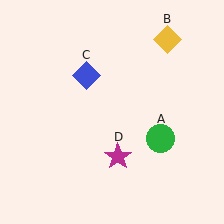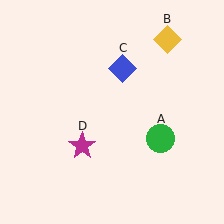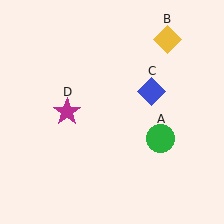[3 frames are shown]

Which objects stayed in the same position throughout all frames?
Green circle (object A) and yellow diamond (object B) remained stationary.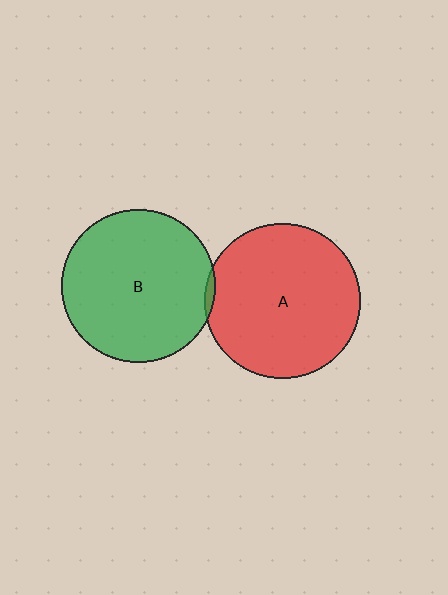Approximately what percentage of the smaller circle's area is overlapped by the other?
Approximately 5%.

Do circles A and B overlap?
Yes.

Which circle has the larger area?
Circle A (red).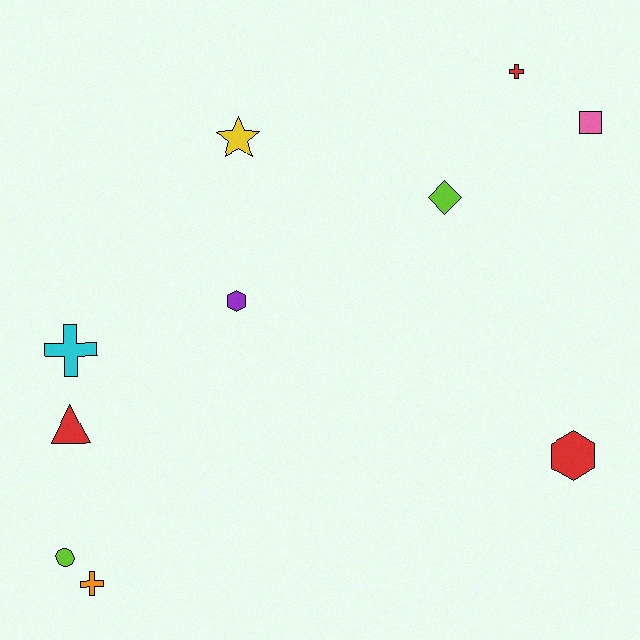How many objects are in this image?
There are 10 objects.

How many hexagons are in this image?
There are 2 hexagons.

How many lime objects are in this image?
There are 2 lime objects.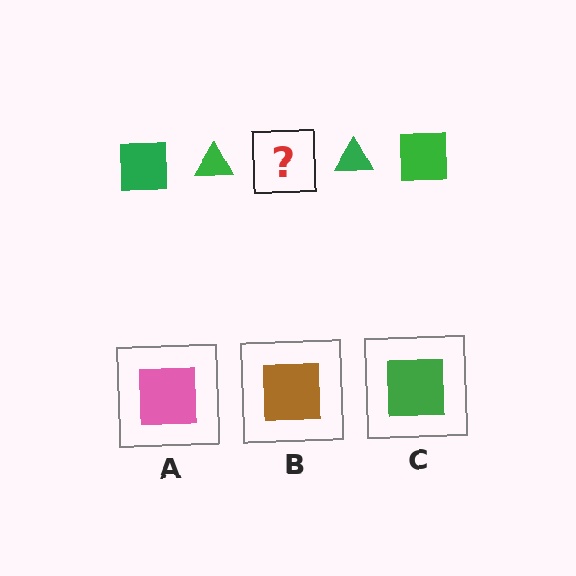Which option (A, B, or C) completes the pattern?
C.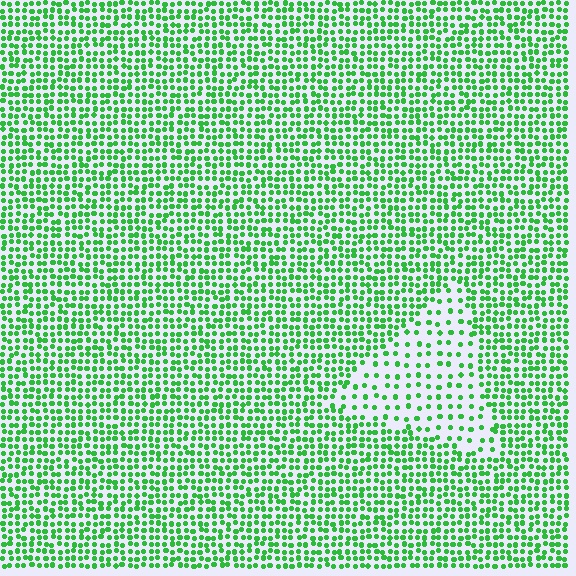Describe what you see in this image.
The image contains small green elements arranged at two different densities. A triangle-shaped region is visible where the elements are less densely packed than the surrounding area.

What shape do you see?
I see a triangle.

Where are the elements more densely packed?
The elements are more densely packed outside the triangle boundary.